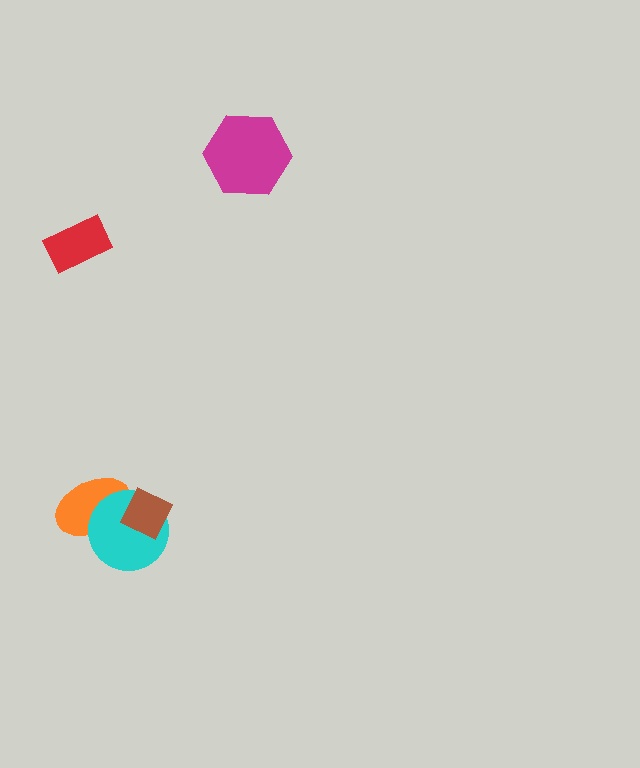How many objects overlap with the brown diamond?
2 objects overlap with the brown diamond.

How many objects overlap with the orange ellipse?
2 objects overlap with the orange ellipse.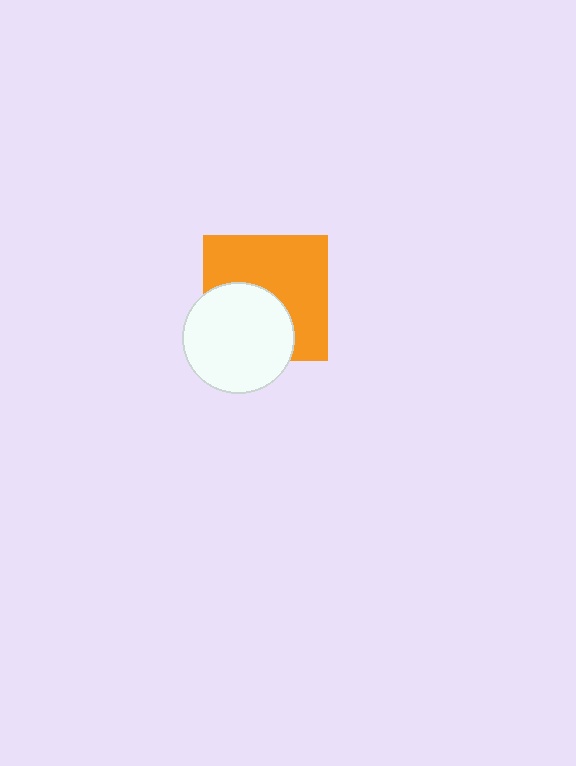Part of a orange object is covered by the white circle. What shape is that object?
It is a square.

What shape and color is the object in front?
The object in front is a white circle.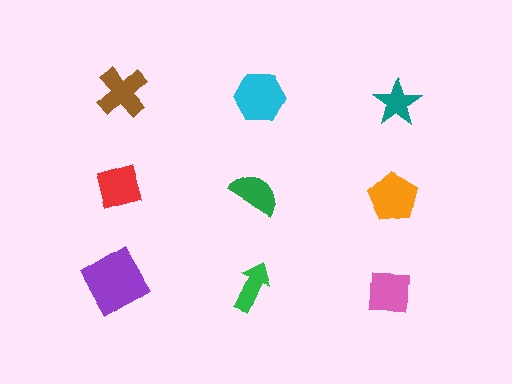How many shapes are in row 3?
3 shapes.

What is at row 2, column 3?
An orange pentagon.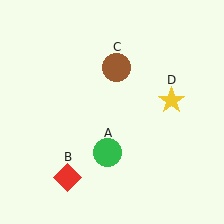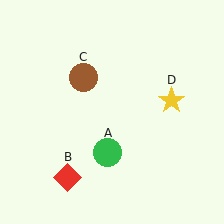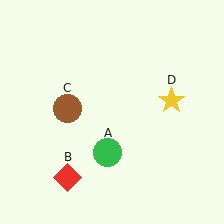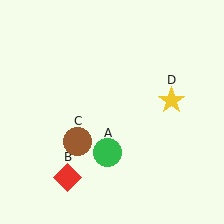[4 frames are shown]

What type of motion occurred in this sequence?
The brown circle (object C) rotated counterclockwise around the center of the scene.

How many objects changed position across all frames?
1 object changed position: brown circle (object C).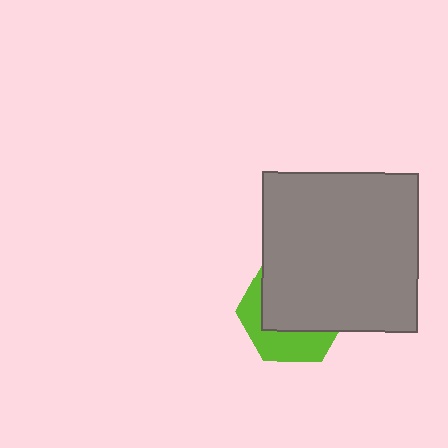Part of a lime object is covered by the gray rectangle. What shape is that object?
It is a hexagon.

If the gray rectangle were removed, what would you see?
You would see the complete lime hexagon.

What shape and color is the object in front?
The object in front is a gray rectangle.